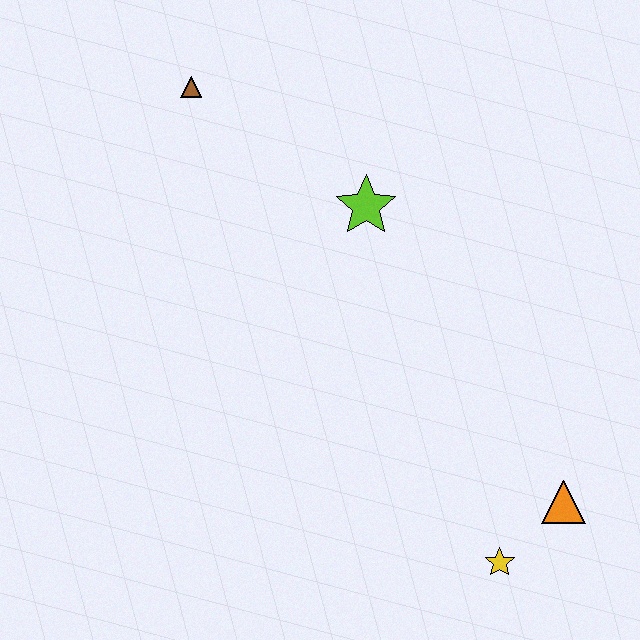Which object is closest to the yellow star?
The orange triangle is closest to the yellow star.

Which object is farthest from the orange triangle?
The brown triangle is farthest from the orange triangle.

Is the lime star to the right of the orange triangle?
No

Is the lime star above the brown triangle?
No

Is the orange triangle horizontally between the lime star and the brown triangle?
No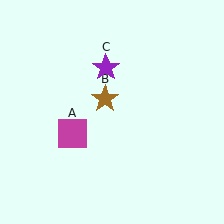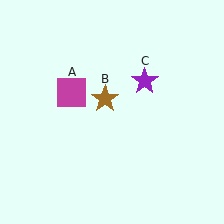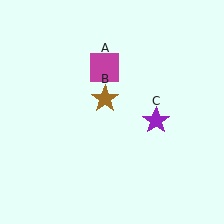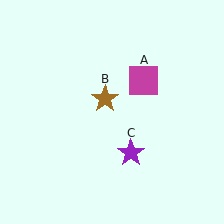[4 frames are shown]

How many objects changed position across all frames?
2 objects changed position: magenta square (object A), purple star (object C).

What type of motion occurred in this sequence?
The magenta square (object A), purple star (object C) rotated clockwise around the center of the scene.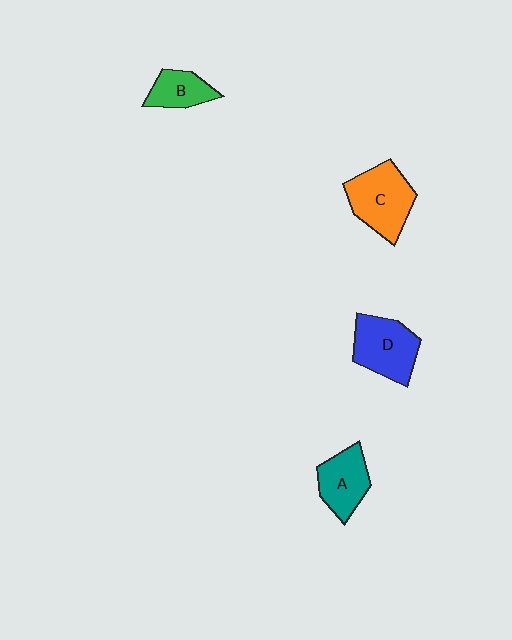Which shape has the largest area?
Shape C (orange).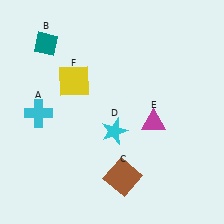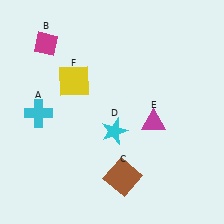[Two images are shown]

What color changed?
The diamond (B) changed from teal in Image 1 to magenta in Image 2.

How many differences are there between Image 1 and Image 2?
There is 1 difference between the two images.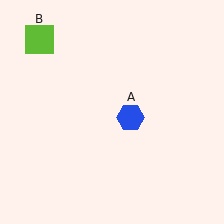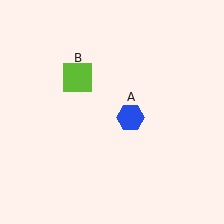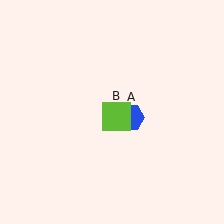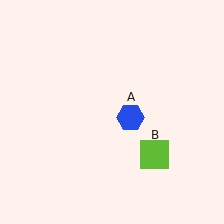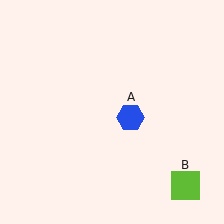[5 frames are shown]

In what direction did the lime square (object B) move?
The lime square (object B) moved down and to the right.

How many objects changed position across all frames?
1 object changed position: lime square (object B).